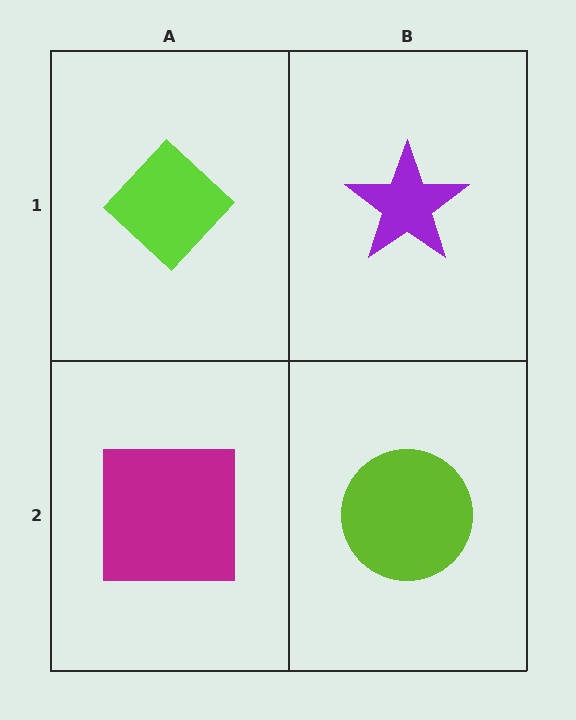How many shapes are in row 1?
2 shapes.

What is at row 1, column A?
A lime diamond.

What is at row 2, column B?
A lime circle.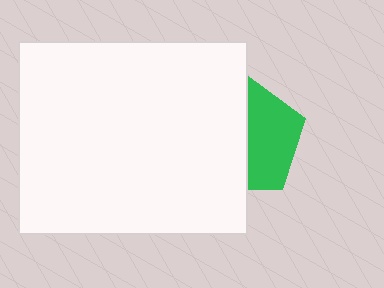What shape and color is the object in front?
The object in front is a white rectangle.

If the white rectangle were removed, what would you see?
You would see the complete green pentagon.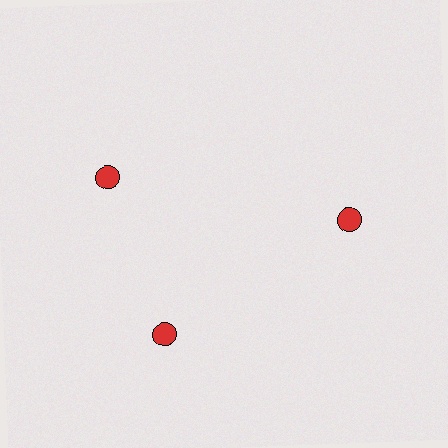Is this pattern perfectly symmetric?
No. The 3 red circles are arranged in a ring, but one element near the 11 o'clock position is rotated out of alignment along the ring, breaking the 3-fold rotational symmetry.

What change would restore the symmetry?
The symmetry would be restored by rotating it back into even spacing with its neighbors so that all 3 circles sit at equal angles and equal distance from the center.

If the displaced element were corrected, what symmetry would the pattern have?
It would have 3-fold rotational symmetry — the pattern would map onto itself every 120 degrees.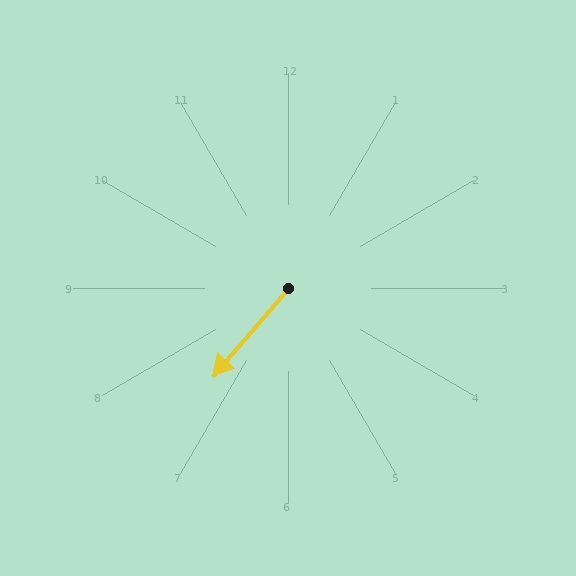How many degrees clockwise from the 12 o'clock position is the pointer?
Approximately 221 degrees.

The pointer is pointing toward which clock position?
Roughly 7 o'clock.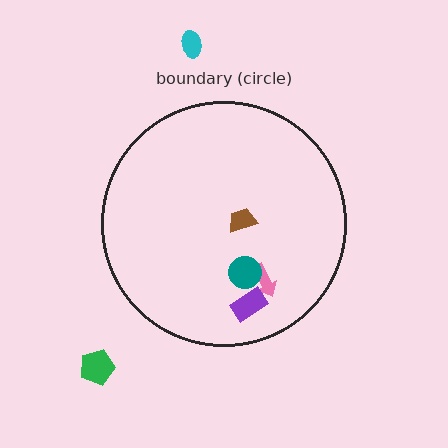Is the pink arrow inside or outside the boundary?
Inside.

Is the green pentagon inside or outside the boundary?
Outside.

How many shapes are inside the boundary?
4 inside, 2 outside.